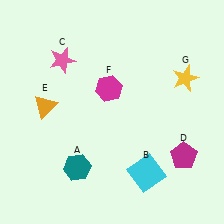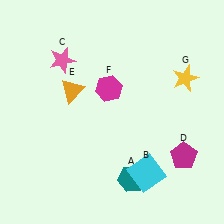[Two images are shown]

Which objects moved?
The objects that moved are: the teal hexagon (A), the orange triangle (E).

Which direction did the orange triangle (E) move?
The orange triangle (E) moved right.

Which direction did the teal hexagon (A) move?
The teal hexagon (A) moved right.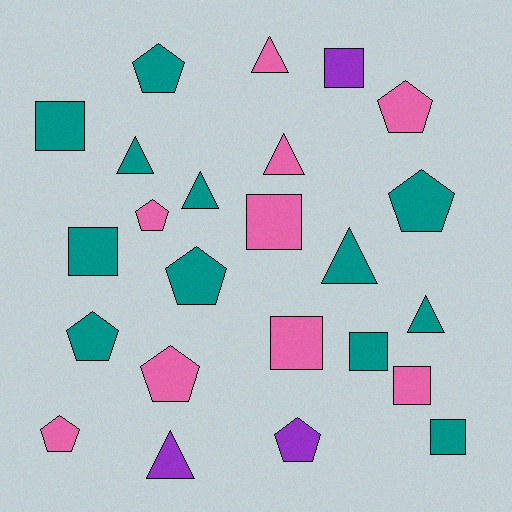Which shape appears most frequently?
Pentagon, with 9 objects.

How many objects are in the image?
There are 24 objects.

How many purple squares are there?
There is 1 purple square.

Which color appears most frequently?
Teal, with 12 objects.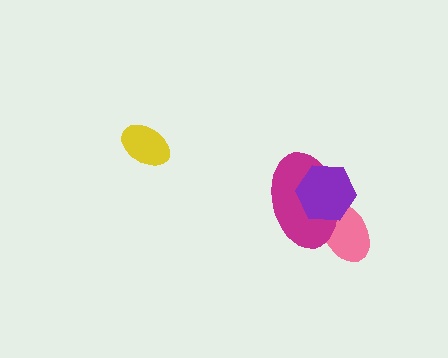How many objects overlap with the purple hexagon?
2 objects overlap with the purple hexagon.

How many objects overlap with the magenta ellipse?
2 objects overlap with the magenta ellipse.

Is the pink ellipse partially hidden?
Yes, it is partially covered by another shape.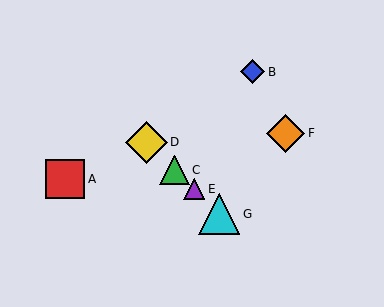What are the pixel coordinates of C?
Object C is at (175, 170).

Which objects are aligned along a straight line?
Objects C, D, E, G are aligned along a straight line.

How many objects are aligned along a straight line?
4 objects (C, D, E, G) are aligned along a straight line.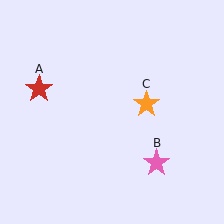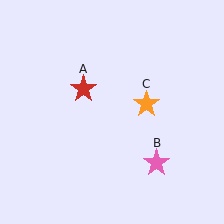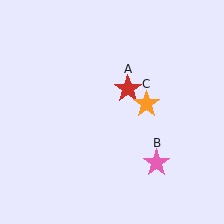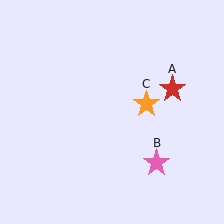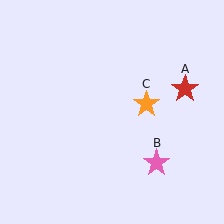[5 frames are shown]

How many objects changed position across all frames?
1 object changed position: red star (object A).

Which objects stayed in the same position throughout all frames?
Pink star (object B) and orange star (object C) remained stationary.